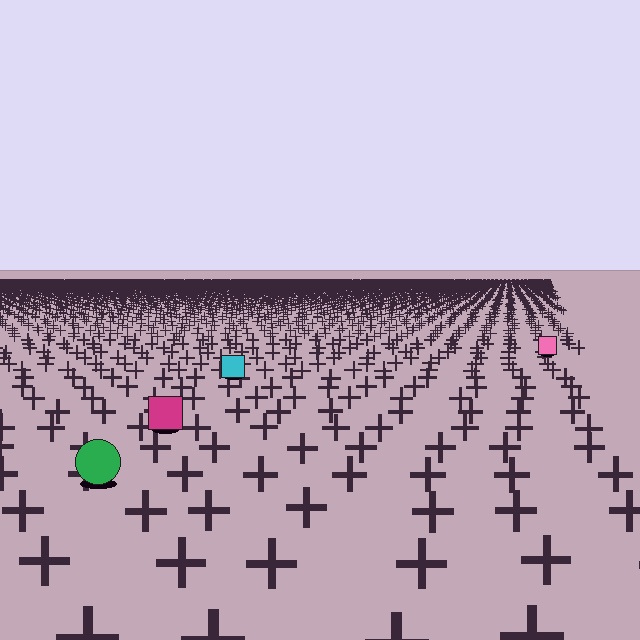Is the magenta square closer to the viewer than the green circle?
No. The green circle is closer — you can tell from the texture gradient: the ground texture is coarser near it.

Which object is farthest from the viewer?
The pink square is farthest from the viewer. It appears smaller and the ground texture around it is denser.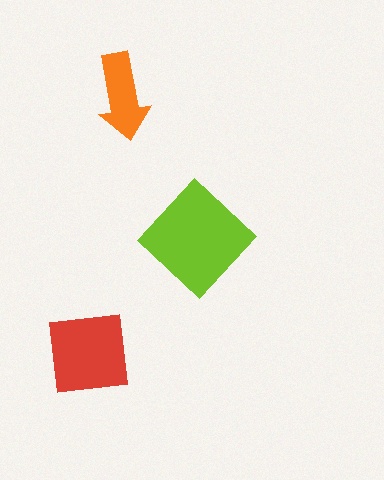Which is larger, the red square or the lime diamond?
The lime diamond.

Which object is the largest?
The lime diamond.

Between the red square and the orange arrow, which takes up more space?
The red square.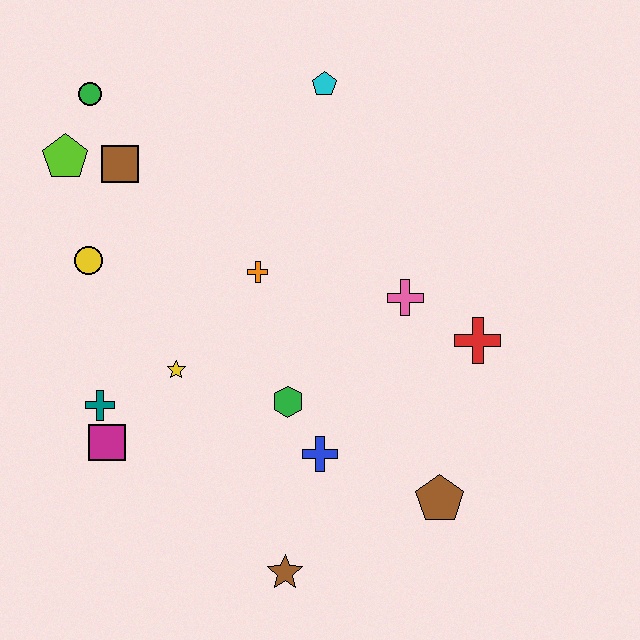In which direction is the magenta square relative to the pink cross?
The magenta square is to the left of the pink cross.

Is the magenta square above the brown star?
Yes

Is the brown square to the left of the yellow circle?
No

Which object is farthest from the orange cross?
The brown star is farthest from the orange cross.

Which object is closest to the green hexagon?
The blue cross is closest to the green hexagon.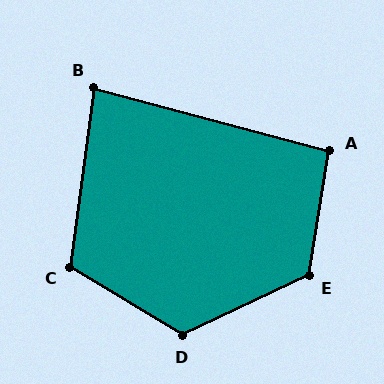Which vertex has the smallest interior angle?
B, at approximately 83 degrees.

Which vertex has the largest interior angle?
E, at approximately 125 degrees.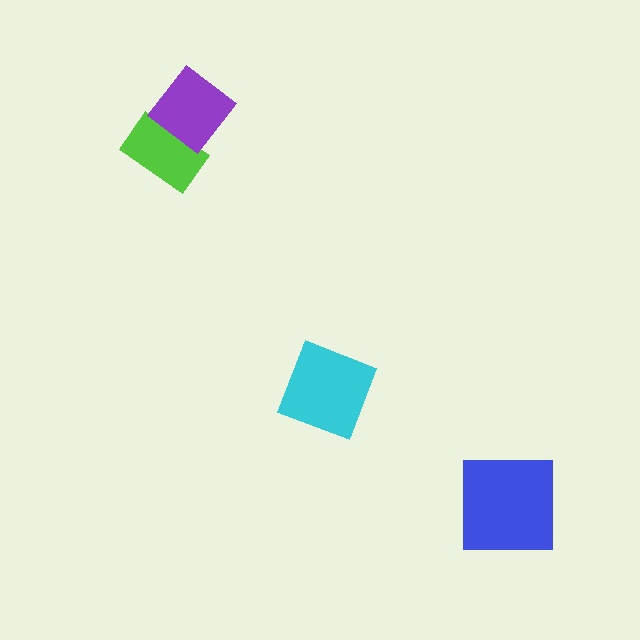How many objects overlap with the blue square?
0 objects overlap with the blue square.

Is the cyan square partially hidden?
No, no other shape covers it.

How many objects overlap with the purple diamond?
1 object overlaps with the purple diamond.